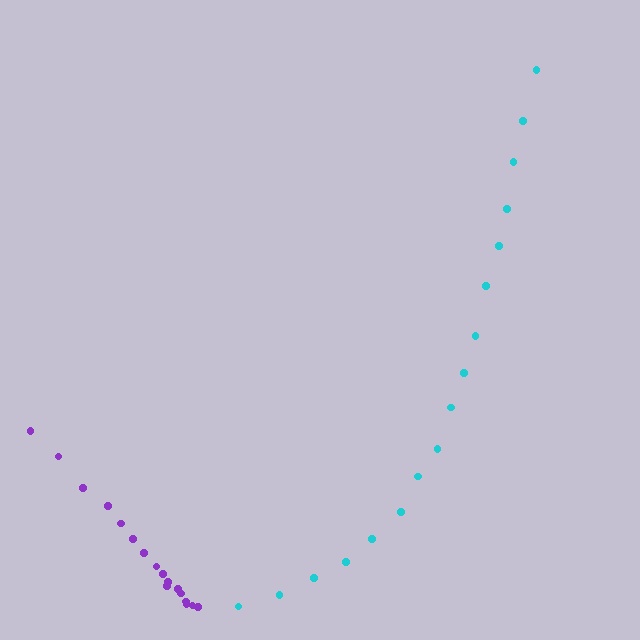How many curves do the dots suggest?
There are 2 distinct paths.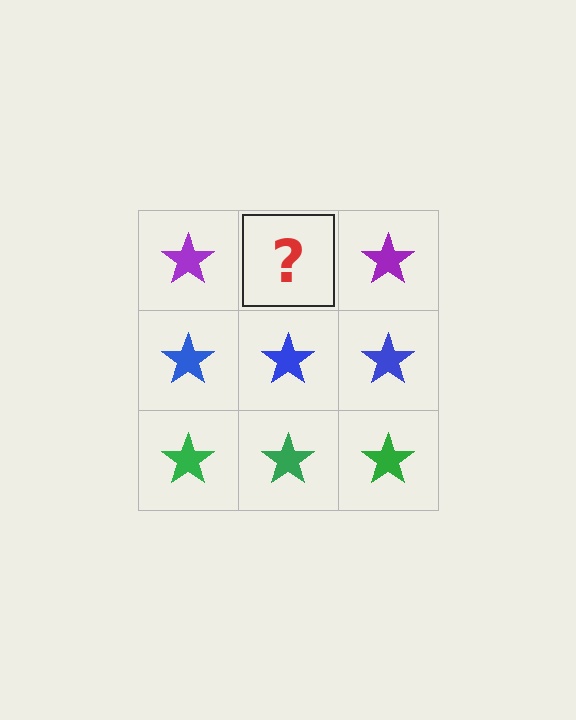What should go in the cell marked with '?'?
The missing cell should contain a purple star.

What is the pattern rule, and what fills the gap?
The rule is that each row has a consistent color. The gap should be filled with a purple star.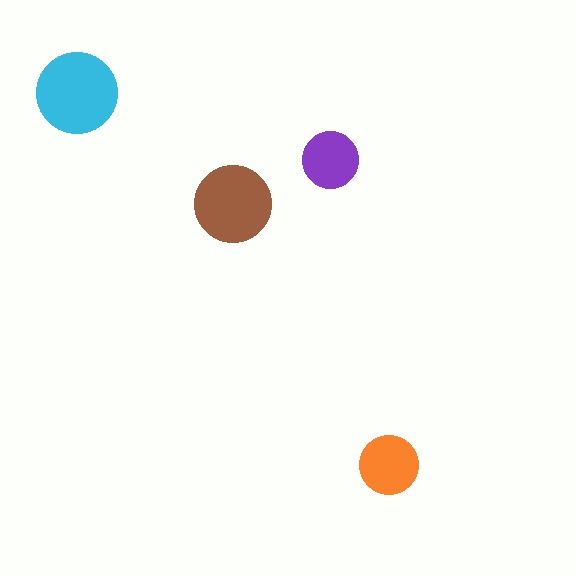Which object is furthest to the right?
The orange circle is rightmost.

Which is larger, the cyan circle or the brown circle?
The cyan one.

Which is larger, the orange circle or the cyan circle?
The cyan one.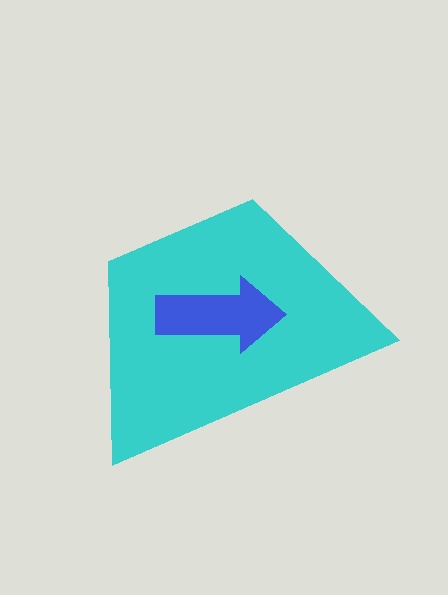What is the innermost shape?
The blue arrow.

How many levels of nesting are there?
2.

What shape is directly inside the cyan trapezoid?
The blue arrow.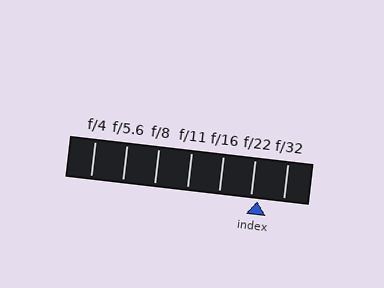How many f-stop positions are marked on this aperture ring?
There are 7 f-stop positions marked.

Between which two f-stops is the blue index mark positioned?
The index mark is between f/22 and f/32.